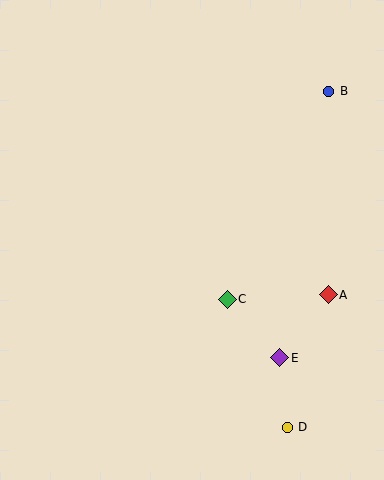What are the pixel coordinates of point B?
Point B is at (329, 92).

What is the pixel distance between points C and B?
The distance between C and B is 231 pixels.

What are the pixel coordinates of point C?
Point C is at (227, 299).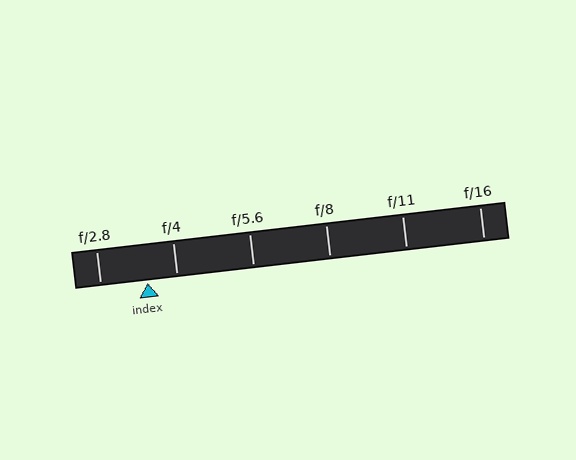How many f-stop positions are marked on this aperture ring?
There are 6 f-stop positions marked.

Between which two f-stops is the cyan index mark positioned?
The index mark is between f/2.8 and f/4.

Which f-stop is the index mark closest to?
The index mark is closest to f/4.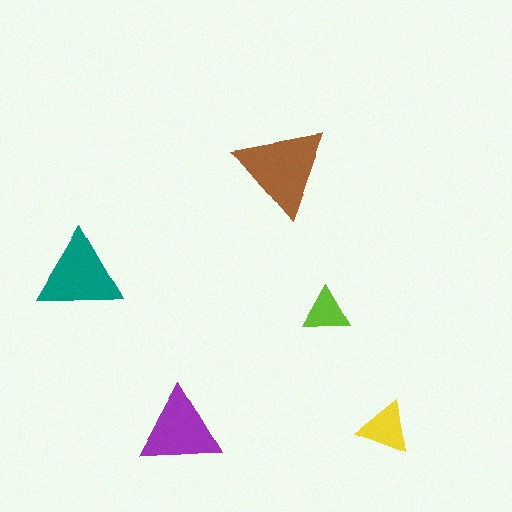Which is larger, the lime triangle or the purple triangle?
The purple one.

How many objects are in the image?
There are 5 objects in the image.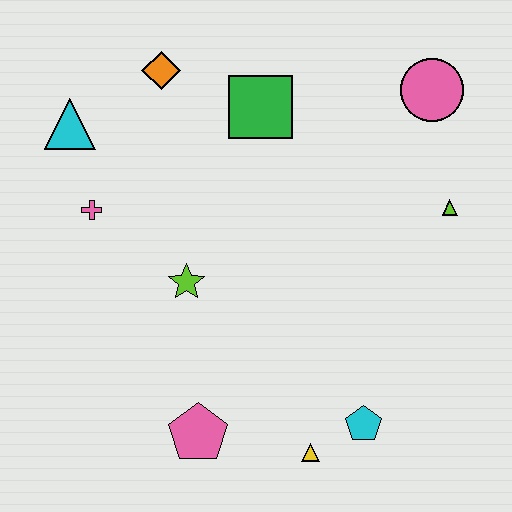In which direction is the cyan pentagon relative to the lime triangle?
The cyan pentagon is below the lime triangle.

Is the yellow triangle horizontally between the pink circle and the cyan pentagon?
No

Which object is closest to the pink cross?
The cyan triangle is closest to the pink cross.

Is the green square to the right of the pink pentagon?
Yes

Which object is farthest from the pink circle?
The pink pentagon is farthest from the pink circle.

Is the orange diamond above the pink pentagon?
Yes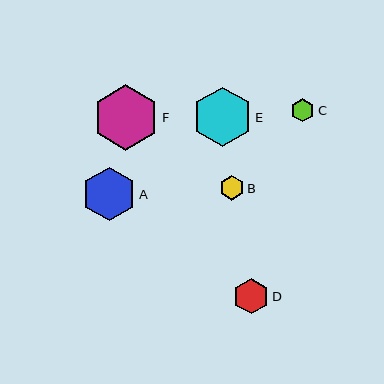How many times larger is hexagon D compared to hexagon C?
Hexagon D is approximately 1.5 times the size of hexagon C.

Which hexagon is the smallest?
Hexagon C is the smallest with a size of approximately 23 pixels.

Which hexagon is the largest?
Hexagon F is the largest with a size of approximately 65 pixels.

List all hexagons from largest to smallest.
From largest to smallest: F, E, A, D, B, C.